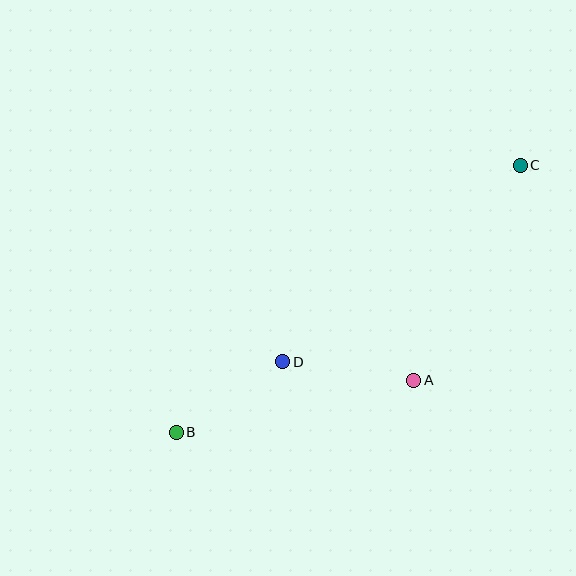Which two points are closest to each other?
Points B and D are closest to each other.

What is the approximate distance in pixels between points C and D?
The distance between C and D is approximately 308 pixels.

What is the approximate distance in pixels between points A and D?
The distance between A and D is approximately 133 pixels.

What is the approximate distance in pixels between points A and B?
The distance between A and B is approximately 243 pixels.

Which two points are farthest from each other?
Points B and C are farthest from each other.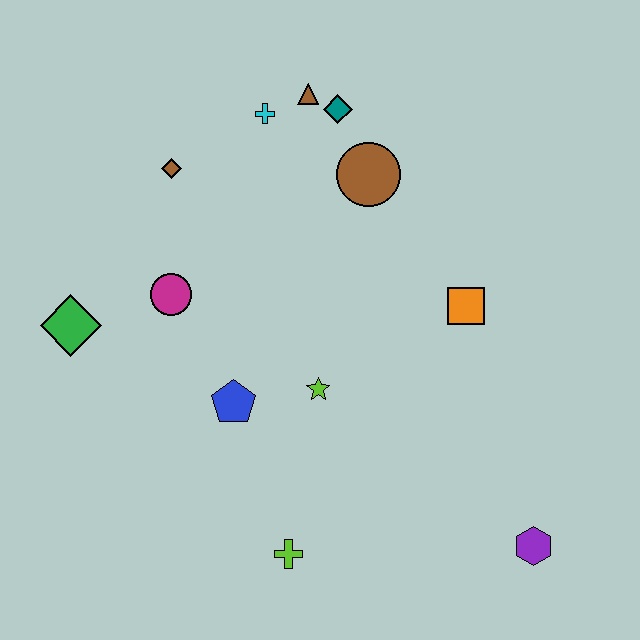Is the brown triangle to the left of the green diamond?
No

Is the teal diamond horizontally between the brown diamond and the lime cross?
No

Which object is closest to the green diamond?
The magenta circle is closest to the green diamond.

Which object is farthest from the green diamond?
The purple hexagon is farthest from the green diamond.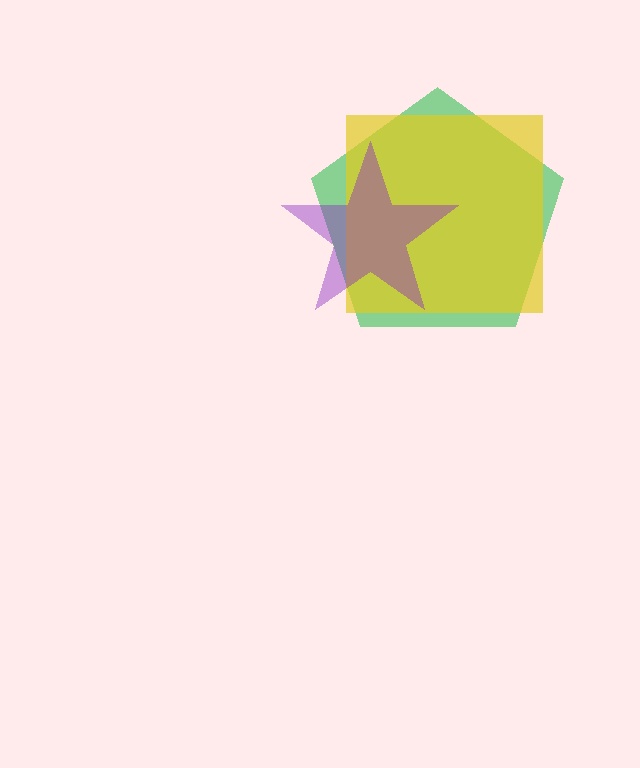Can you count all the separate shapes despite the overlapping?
Yes, there are 3 separate shapes.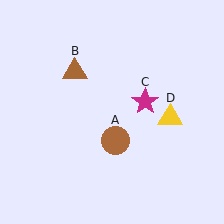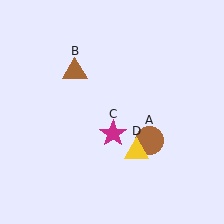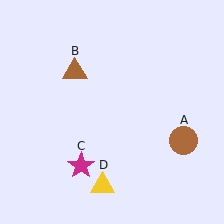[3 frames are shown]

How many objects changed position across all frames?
3 objects changed position: brown circle (object A), magenta star (object C), yellow triangle (object D).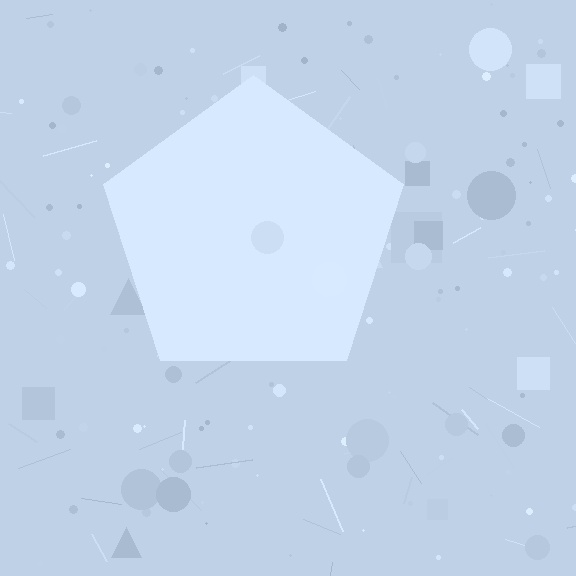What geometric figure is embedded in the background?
A pentagon is embedded in the background.